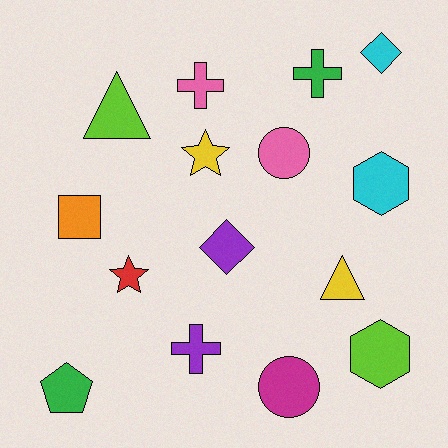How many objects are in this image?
There are 15 objects.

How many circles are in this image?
There are 2 circles.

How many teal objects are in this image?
There are no teal objects.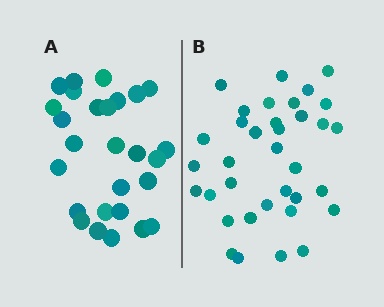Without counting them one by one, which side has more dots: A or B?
Region B (the right region) has more dots.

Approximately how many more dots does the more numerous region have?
Region B has roughly 8 or so more dots than region A.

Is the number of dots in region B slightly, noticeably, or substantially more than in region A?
Region B has noticeably more, but not dramatically so. The ratio is roughly 1.3 to 1.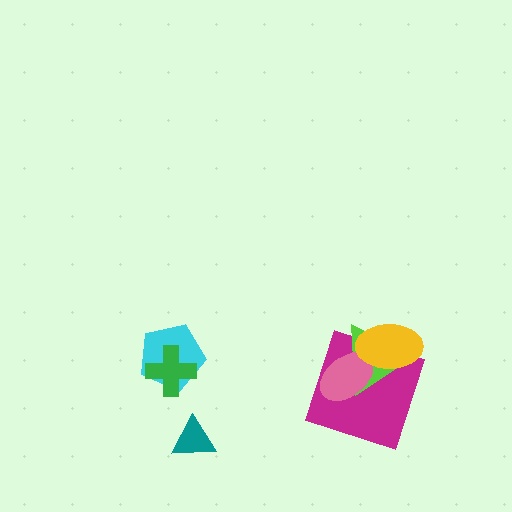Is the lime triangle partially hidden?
Yes, it is partially covered by another shape.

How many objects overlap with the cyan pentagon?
1 object overlaps with the cyan pentagon.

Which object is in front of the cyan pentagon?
The green cross is in front of the cyan pentagon.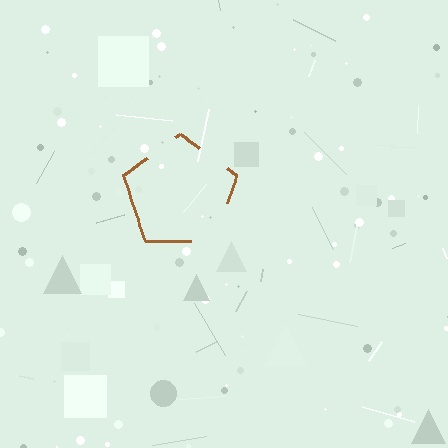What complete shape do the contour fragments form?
The contour fragments form a pentagon.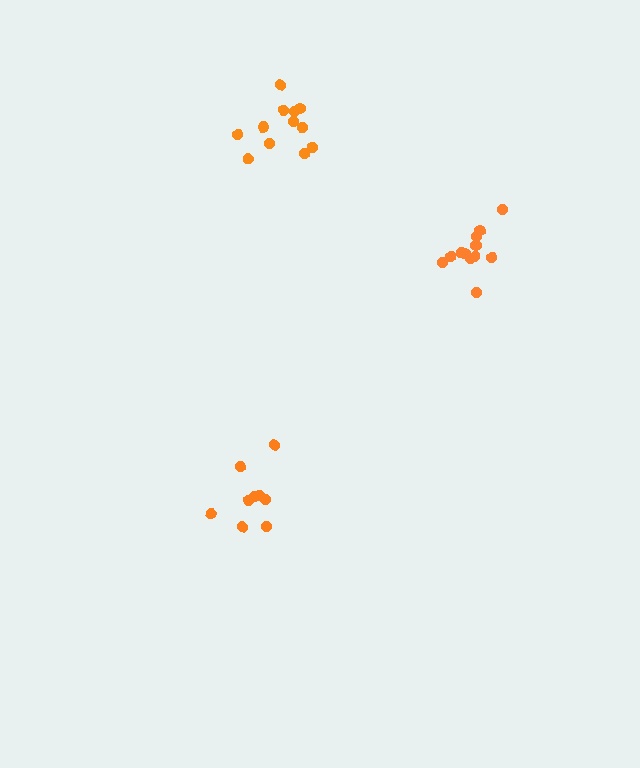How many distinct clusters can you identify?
There are 3 distinct clusters.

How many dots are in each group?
Group 1: 12 dots, Group 2: 9 dots, Group 3: 12 dots (33 total).